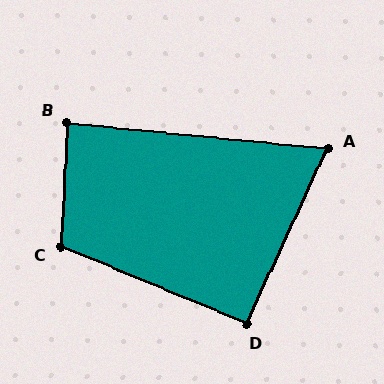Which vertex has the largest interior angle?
C, at approximately 109 degrees.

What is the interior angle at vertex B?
Approximately 87 degrees (approximately right).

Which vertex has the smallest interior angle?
A, at approximately 71 degrees.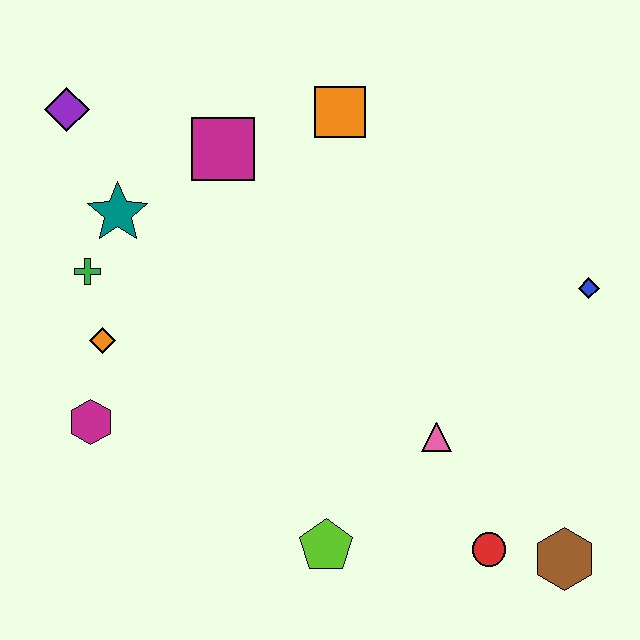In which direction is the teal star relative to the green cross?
The teal star is above the green cross.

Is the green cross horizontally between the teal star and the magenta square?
No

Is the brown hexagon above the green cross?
No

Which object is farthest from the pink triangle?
The purple diamond is farthest from the pink triangle.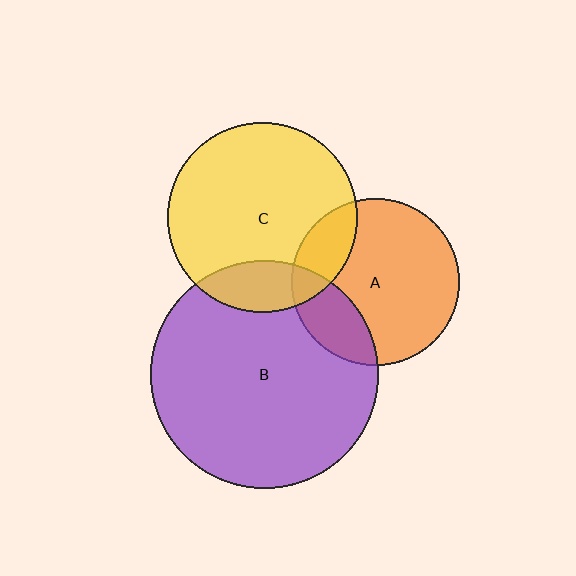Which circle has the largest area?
Circle B (purple).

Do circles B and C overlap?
Yes.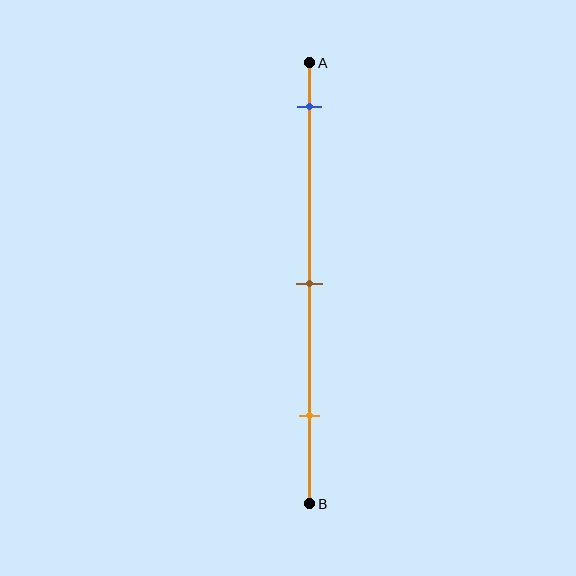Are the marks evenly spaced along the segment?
Yes, the marks are approximately evenly spaced.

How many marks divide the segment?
There are 3 marks dividing the segment.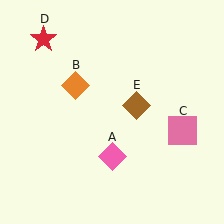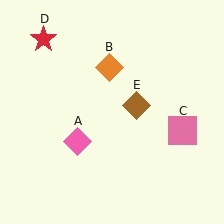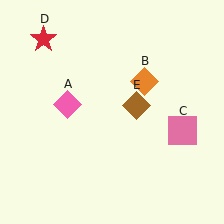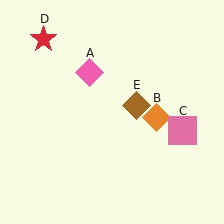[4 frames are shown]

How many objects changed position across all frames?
2 objects changed position: pink diamond (object A), orange diamond (object B).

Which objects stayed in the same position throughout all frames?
Pink square (object C) and red star (object D) and brown diamond (object E) remained stationary.